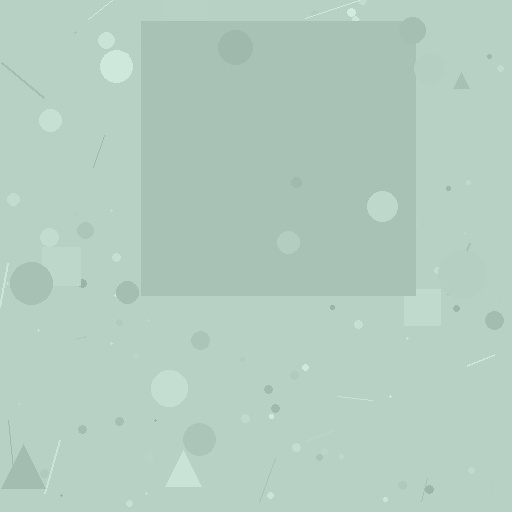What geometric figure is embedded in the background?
A square is embedded in the background.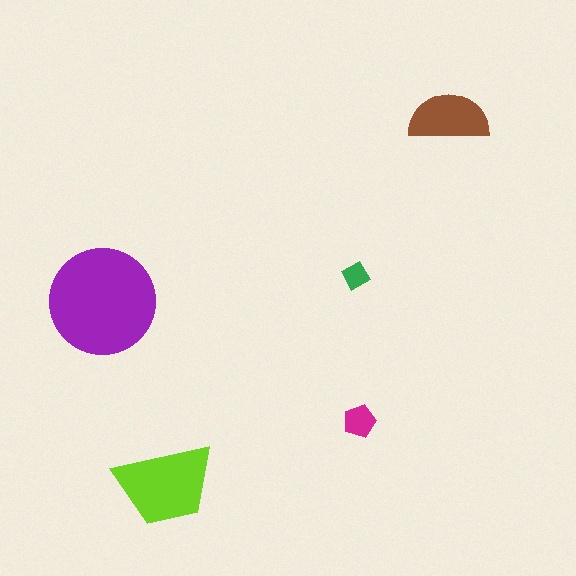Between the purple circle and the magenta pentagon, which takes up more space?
The purple circle.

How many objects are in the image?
There are 5 objects in the image.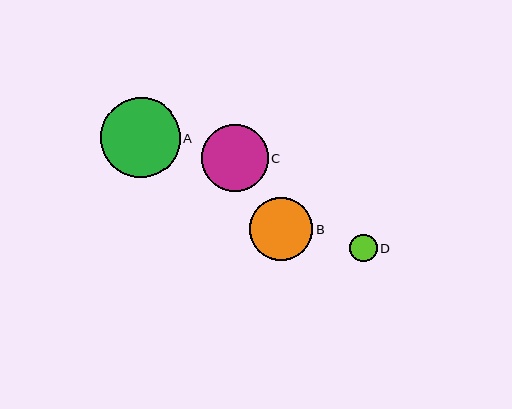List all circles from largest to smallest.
From largest to smallest: A, C, B, D.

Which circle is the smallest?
Circle D is the smallest with a size of approximately 28 pixels.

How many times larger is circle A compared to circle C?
Circle A is approximately 1.2 times the size of circle C.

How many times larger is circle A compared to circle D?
Circle A is approximately 2.9 times the size of circle D.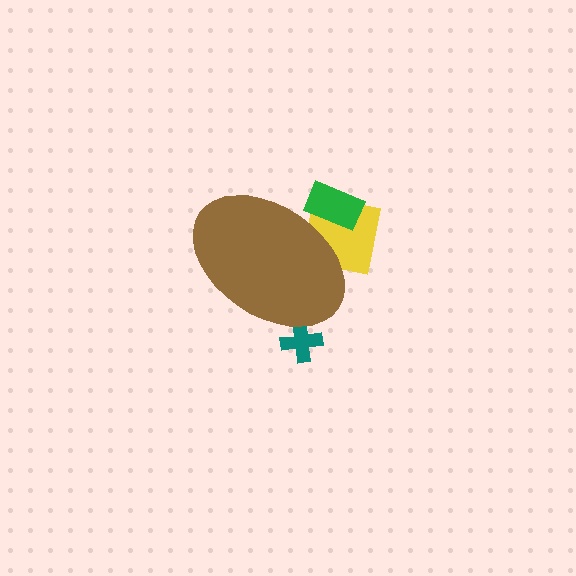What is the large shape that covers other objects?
A brown ellipse.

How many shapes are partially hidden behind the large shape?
3 shapes are partially hidden.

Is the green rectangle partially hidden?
Yes, the green rectangle is partially hidden behind the brown ellipse.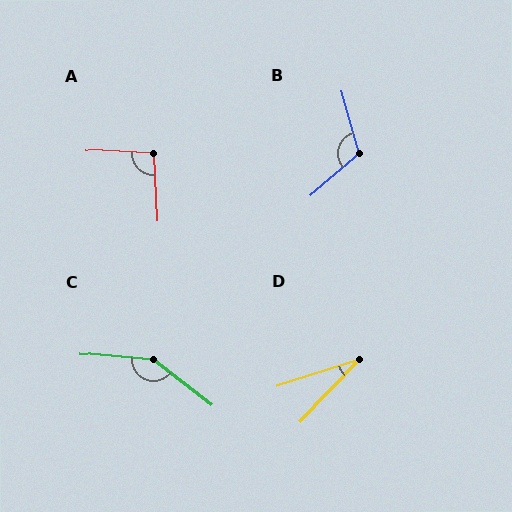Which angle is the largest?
C, at approximately 147 degrees.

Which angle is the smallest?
D, at approximately 29 degrees.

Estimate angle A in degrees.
Approximately 96 degrees.